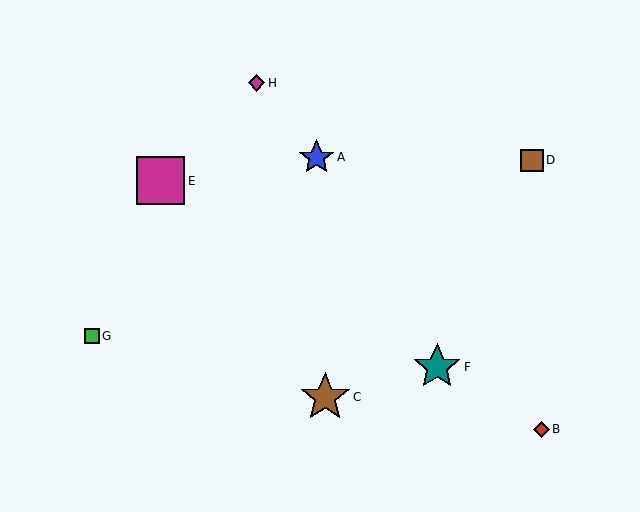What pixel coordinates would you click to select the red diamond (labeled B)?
Click at (541, 429) to select the red diamond B.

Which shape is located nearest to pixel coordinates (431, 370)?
The teal star (labeled F) at (437, 367) is nearest to that location.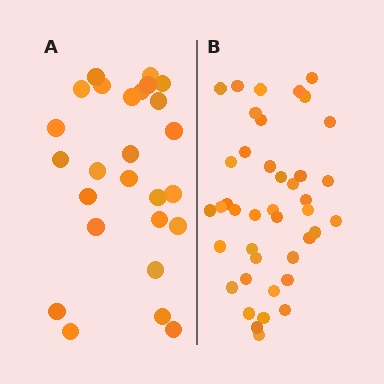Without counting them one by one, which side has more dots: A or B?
Region B (the right region) has more dots.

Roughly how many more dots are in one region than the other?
Region B has approximately 15 more dots than region A.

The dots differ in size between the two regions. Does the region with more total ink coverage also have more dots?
No. Region A has more total ink coverage because its dots are larger, but region B actually contains more individual dots. Total area can be misleading — the number of items is what matters here.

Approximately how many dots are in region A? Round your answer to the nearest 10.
About 30 dots. (The exact count is 26, which rounds to 30.)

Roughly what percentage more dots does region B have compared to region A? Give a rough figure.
About 60% more.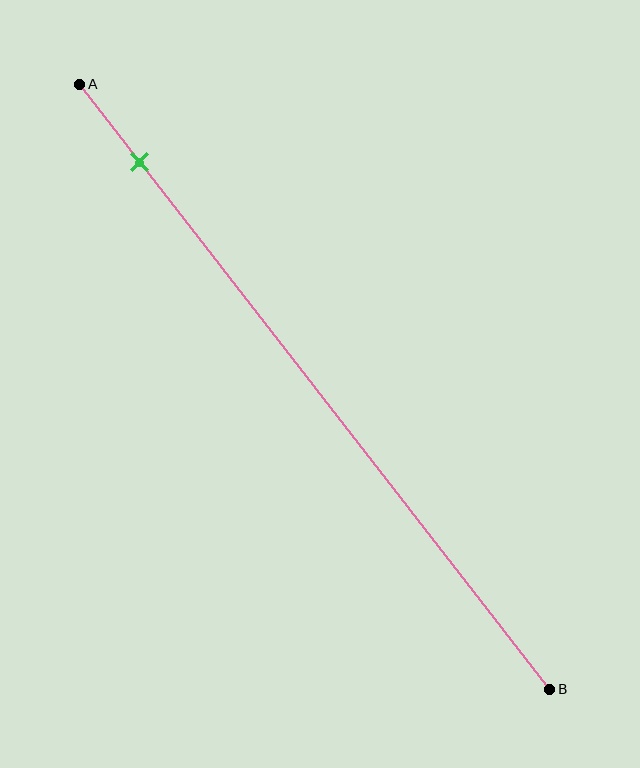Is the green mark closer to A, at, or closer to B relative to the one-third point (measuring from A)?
The green mark is closer to point A than the one-third point of segment AB.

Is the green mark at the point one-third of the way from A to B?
No, the mark is at about 15% from A, not at the 33% one-third point.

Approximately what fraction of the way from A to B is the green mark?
The green mark is approximately 15% of the way from A to B.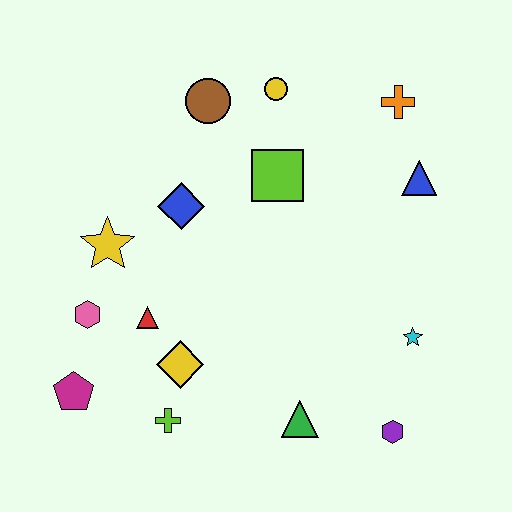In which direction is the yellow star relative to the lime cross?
The yellow star is above the lime cross.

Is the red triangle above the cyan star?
Yes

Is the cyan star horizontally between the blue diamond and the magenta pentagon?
No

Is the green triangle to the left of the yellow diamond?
No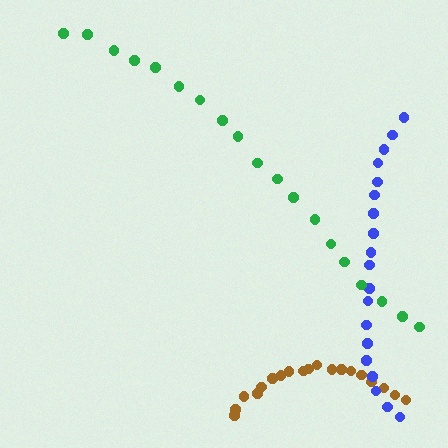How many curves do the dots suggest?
There are 3 distinct paths.